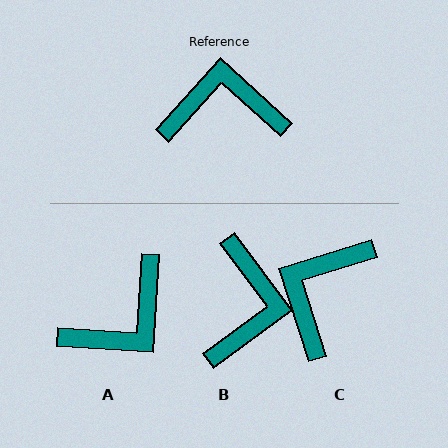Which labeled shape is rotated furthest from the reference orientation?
A, about 141 degrees away.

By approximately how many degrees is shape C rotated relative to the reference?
Approximately 60 degrees counter-clockwise.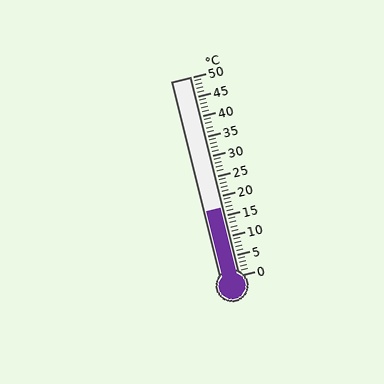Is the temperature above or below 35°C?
The temperature is below 35°C.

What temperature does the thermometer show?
The thermometer shows approximately 17°C.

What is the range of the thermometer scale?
The thermometer scale ranges from 0°C to 50°C.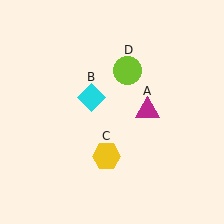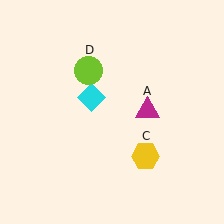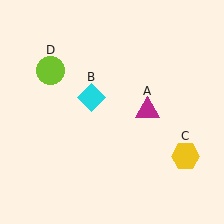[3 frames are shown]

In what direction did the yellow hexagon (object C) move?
The yellow hexagon (object C) moved right.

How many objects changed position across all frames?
2 objects changed position: yellow hexagon (object C), lime circle (object D).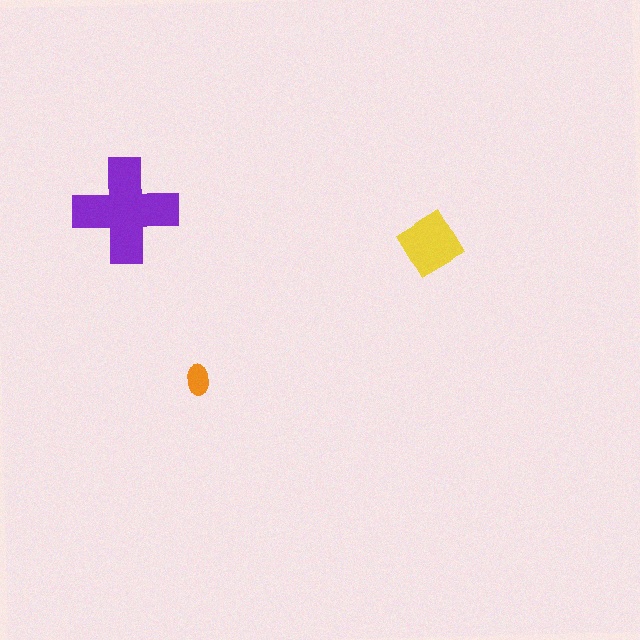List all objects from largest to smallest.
The purple cross, the yellow diamond, the orange ellipse.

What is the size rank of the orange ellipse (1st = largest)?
3rd.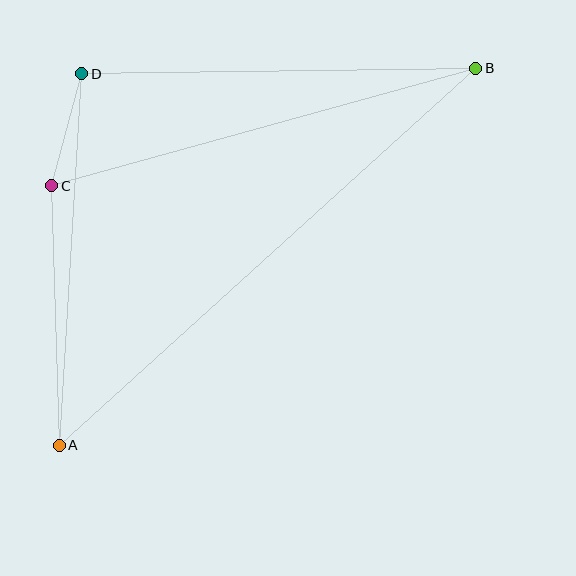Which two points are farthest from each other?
Points A and B are farthest from each other.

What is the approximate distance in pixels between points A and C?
The distance between A and C is approximately 260 pixels.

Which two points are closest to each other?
Points C and D are closest to each other.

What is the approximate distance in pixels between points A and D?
The distance between A and D is approximately 372 pixels.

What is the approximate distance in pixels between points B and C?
The distance between B and C is approximately 440 pixels.